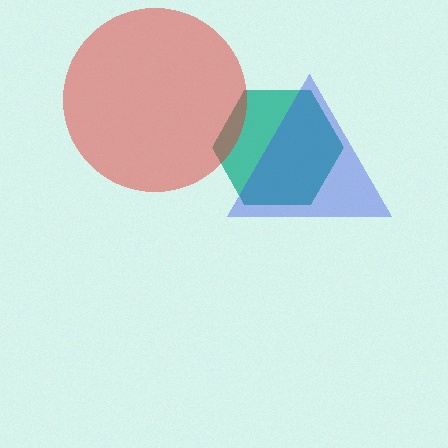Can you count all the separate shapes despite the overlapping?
Yes, there are 3 separate shapes.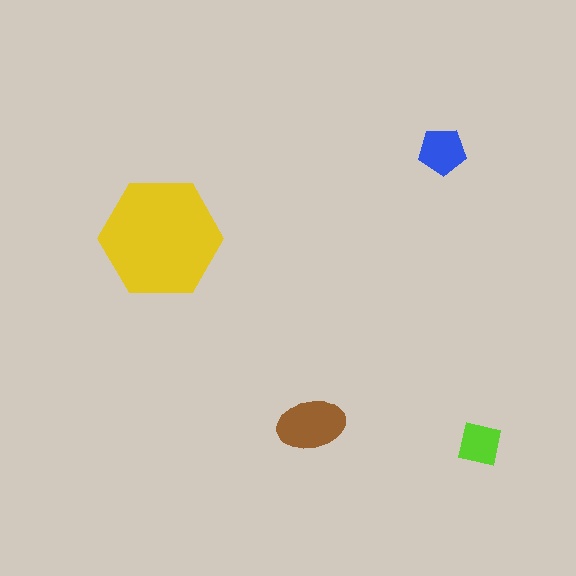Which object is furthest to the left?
The yellow hexagon is leftmost.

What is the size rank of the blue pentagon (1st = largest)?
3rd.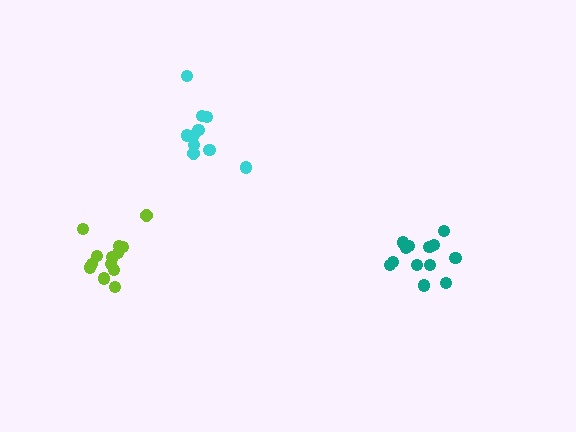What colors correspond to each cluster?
The clusters are colored: teal, cyan, lime.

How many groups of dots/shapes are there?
There are 3 groups.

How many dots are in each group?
Group 1: 13 dots, Group 2: 10 dots, Group 3: 13 dots (36 total).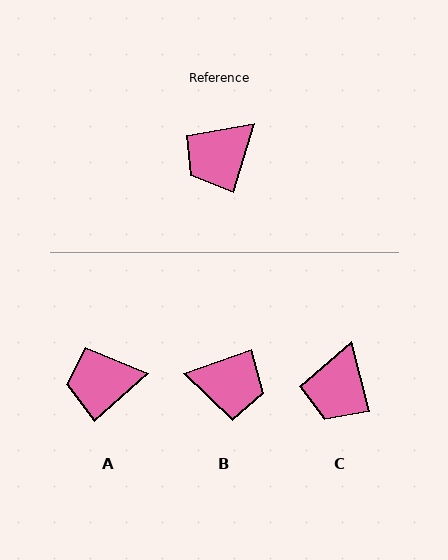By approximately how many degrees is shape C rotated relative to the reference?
Approximately 31 degrees counter-clockwise.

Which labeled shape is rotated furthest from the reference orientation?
B, about 126 degrees away.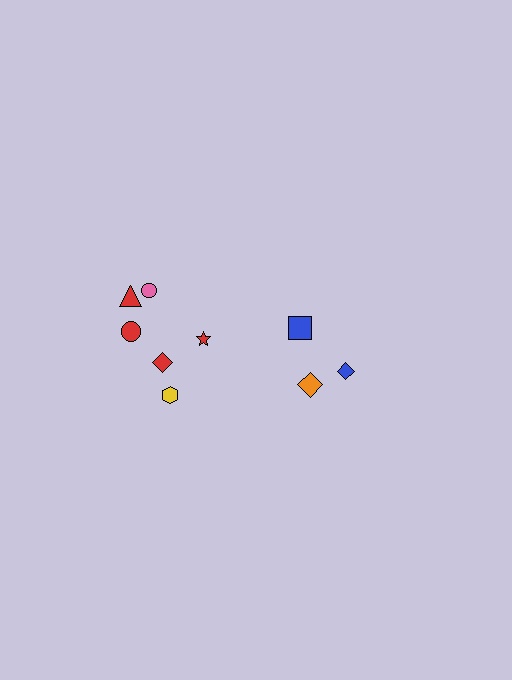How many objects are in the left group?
There are 6 objects.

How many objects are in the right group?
There are 3 objects.